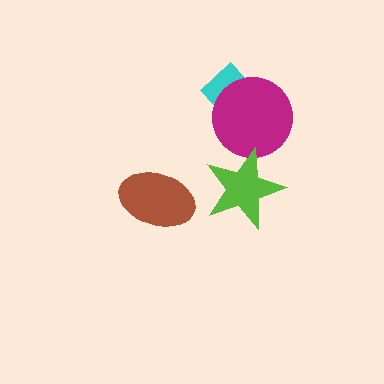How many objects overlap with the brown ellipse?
0 objects overlap with the brown ellipse.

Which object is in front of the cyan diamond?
The magenta circle is in front of the cyan diamond.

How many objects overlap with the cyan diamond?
1 object overlaps with the cyan diamond.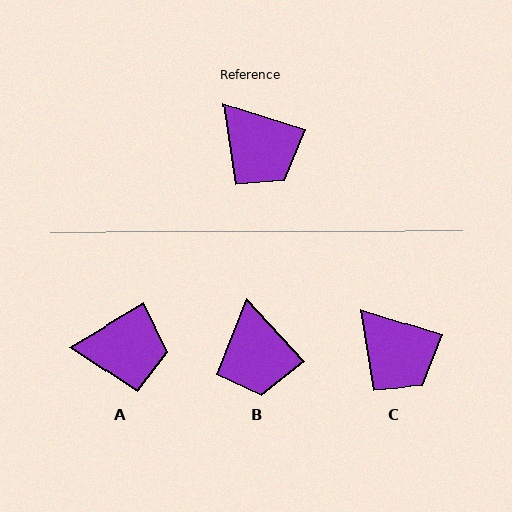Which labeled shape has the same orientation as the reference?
C.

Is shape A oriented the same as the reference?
No, it is off by about 48 degrees.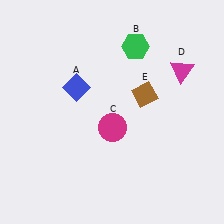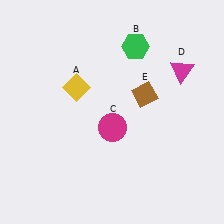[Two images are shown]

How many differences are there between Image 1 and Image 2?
There is 1 difference between the two images.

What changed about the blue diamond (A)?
In Image 1, A is blue. In Image 2, it changed to yellow.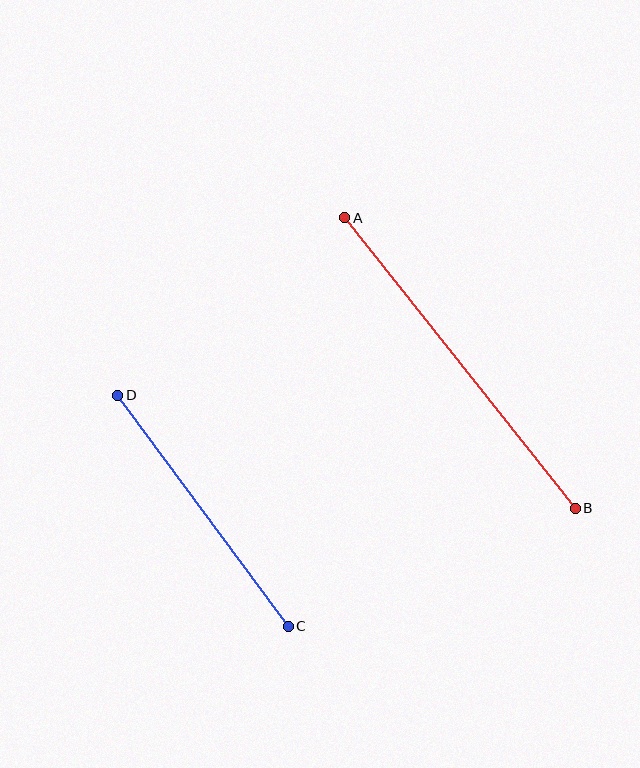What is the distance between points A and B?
The distance is approximately 371 pixels.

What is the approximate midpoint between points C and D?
The midpoint is at approximately (203, 511) pixels.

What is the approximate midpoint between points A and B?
The midpoint is at approximately (460, 363) pixels.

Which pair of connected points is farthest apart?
Points A and B are farthest apart.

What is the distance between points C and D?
The distance is approximately 287 pixels.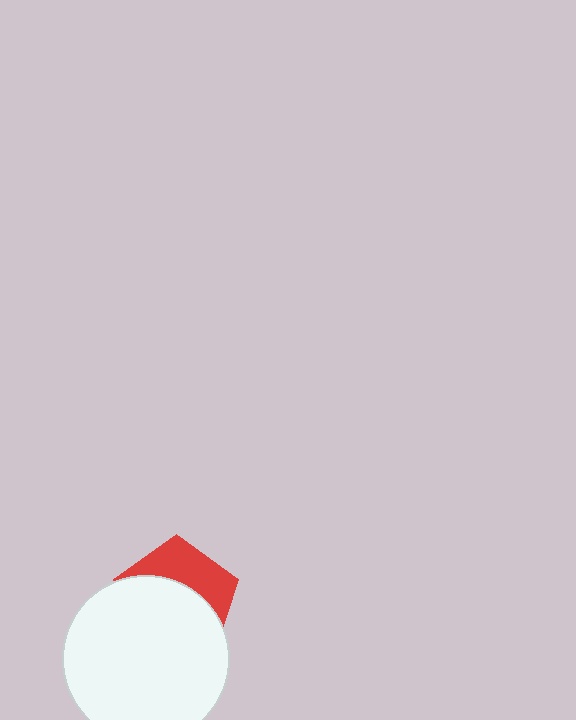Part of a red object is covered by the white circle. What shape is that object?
It is a pentagon.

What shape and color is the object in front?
The object in front is a white circle.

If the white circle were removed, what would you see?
You would see the complete red pentagon.